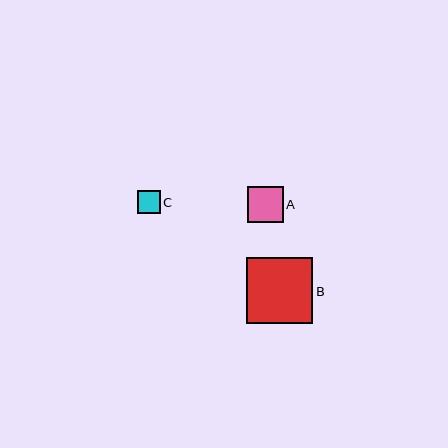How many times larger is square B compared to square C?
Square B is approximately 2.9 times the size of square C.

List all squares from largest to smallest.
From largest to smallest: B, A, C.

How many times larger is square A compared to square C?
Square A is approximately 1.6 times the size of square C.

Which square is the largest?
Square B is the largest with a size of approximately 66 pixels.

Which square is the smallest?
Square C is the smallest with a size of approximately 23 pixels.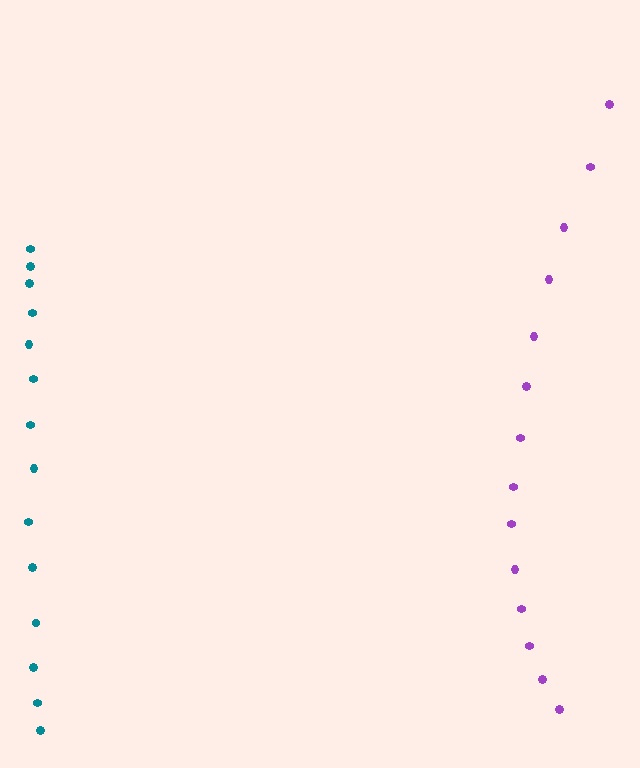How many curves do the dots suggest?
There are 2 distinct paths.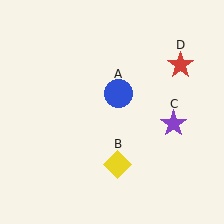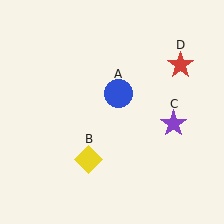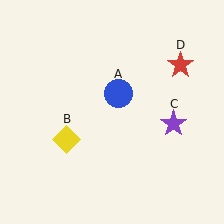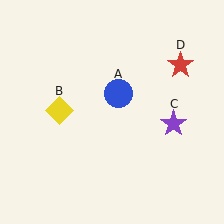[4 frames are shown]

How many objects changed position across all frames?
1 object changed position: yellow diamond (object B).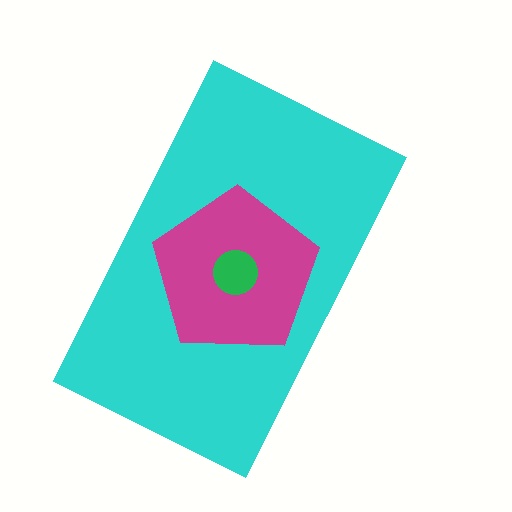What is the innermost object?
The green circle.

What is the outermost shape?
The cyan rectangle.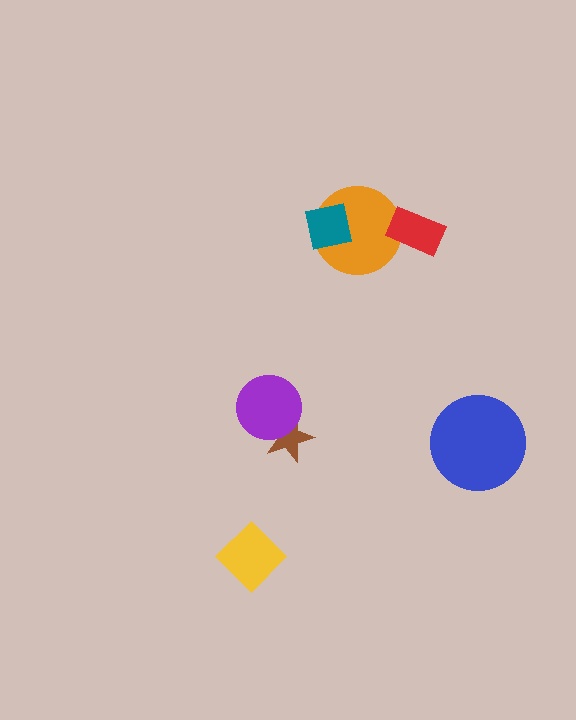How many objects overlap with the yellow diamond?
0 objects overlap with the yellow diamond.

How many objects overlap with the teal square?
1 object overlaps with the teal square.